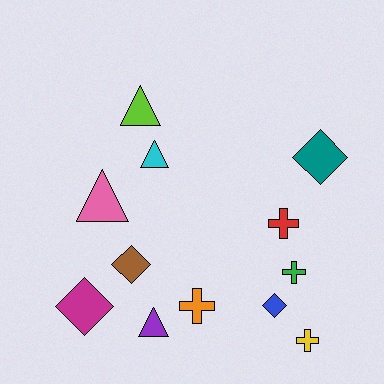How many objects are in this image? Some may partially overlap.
There are 12 objects.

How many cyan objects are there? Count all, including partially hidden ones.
There is 1 cyan object.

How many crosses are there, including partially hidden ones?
There are 4 crosses.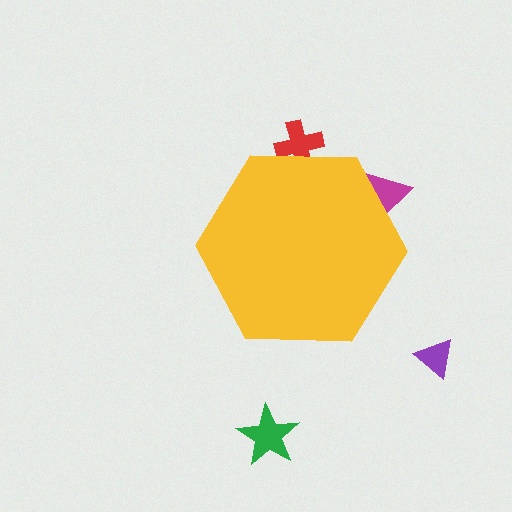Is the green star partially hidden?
No, the green star is fully visible.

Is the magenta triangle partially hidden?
Yes, the magenta triangle is partially hidden behind the yellow hexagon.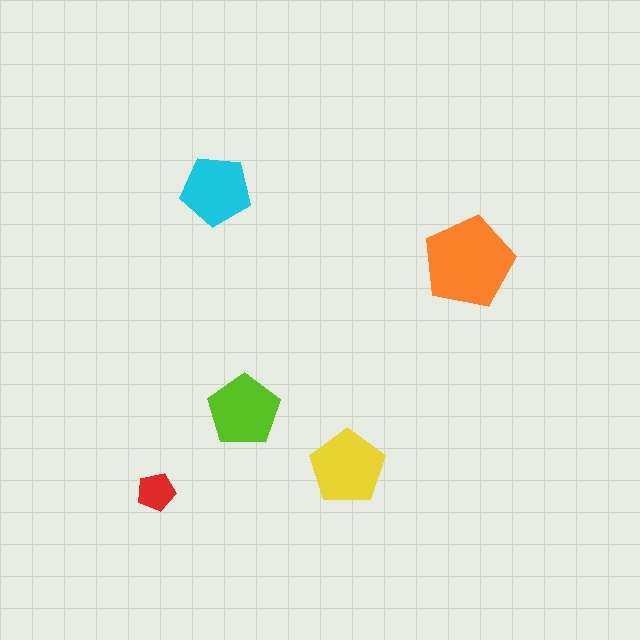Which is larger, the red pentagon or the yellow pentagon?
The yellow one.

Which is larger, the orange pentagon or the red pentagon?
The orange one.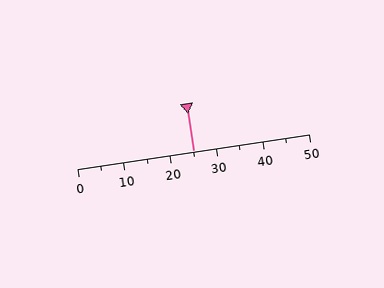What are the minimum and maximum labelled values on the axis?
The axis runs from 0 to 50.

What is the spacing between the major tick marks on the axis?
The major ticks are spaced 10 apart.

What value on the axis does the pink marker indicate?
The marker indicates approximately 25.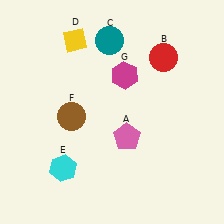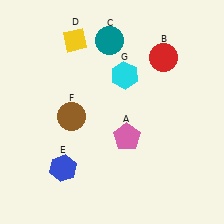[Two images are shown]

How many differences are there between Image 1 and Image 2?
There are 2 differences between the two images.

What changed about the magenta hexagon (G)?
In Image 1, G is magenta. In Image 2, it changed to cyan.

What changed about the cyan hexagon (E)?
In Image 1, E is cyan. In Image 2, it changed to blue.